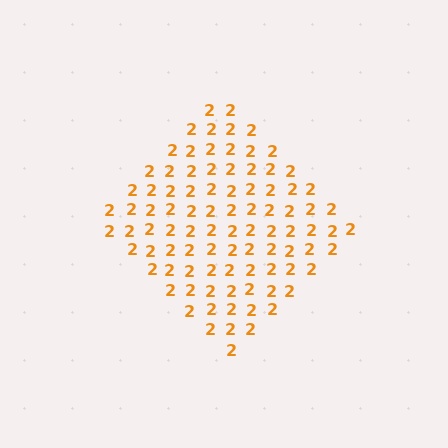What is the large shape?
The large shape is a diamond.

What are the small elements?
The small elements are digit 2's.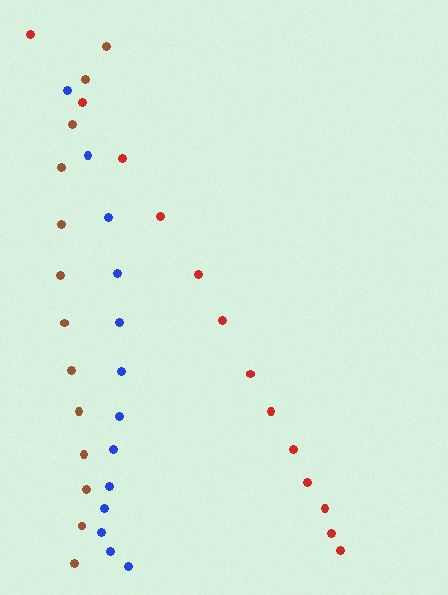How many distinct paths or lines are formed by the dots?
There are 3 distinct paths.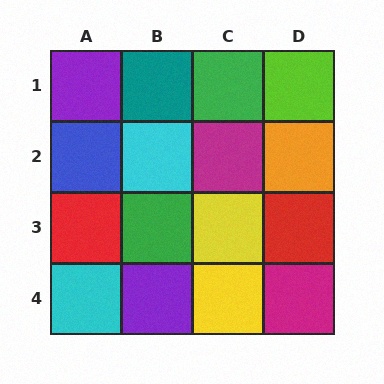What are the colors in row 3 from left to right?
Red, green, yellow, red.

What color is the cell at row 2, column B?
Cyan.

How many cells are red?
2 cells are red.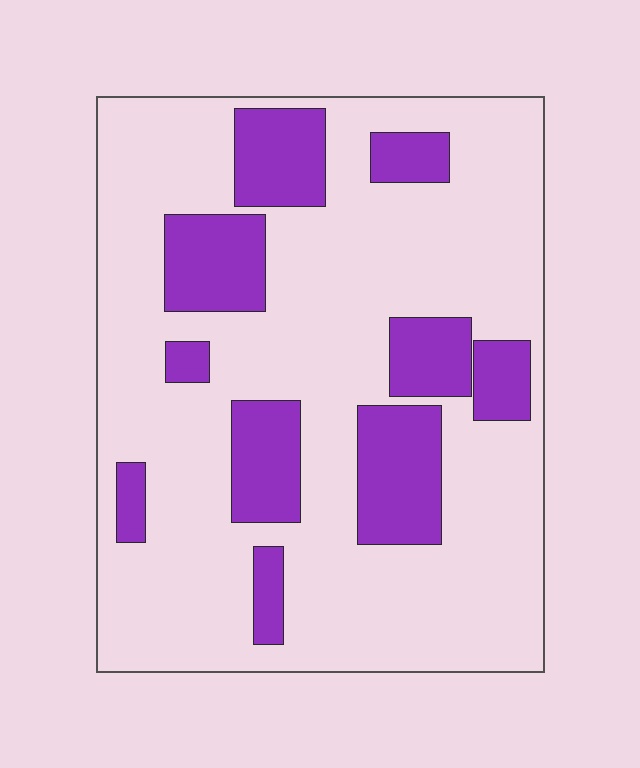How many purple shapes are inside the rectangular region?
10.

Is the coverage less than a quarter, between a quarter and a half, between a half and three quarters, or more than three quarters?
Less than a quarter.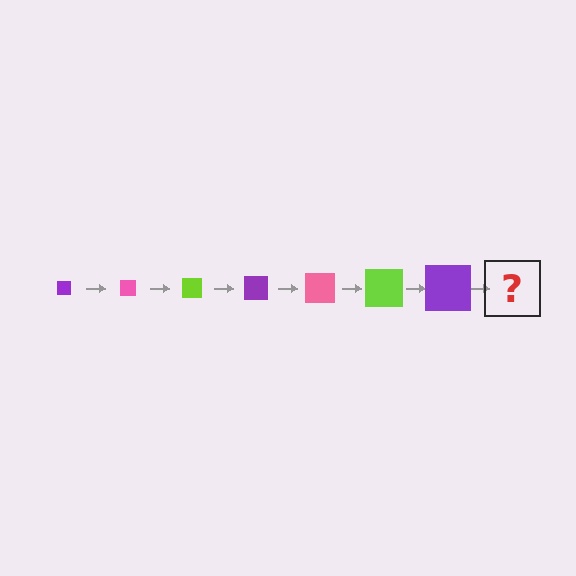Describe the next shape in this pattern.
It should be a pink square, larger than the previous one.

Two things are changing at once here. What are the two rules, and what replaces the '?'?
The two rules are that the square grows larger each step and the color cycles through purple, pink, and lime. The '?' should be a pink square, larger than the previous one.